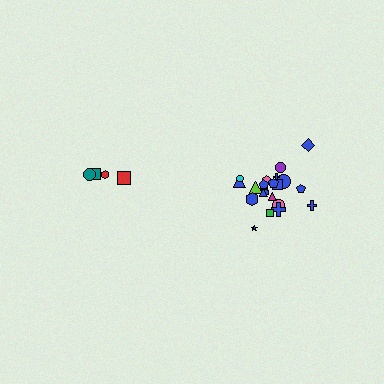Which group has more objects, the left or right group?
The right group.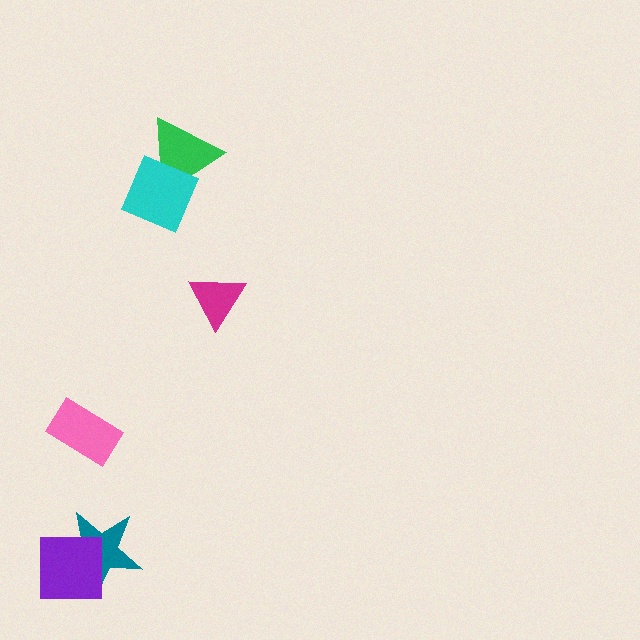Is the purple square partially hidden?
No, no other shape covers it.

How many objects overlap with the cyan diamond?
1 object overlaps with the cyan diamond.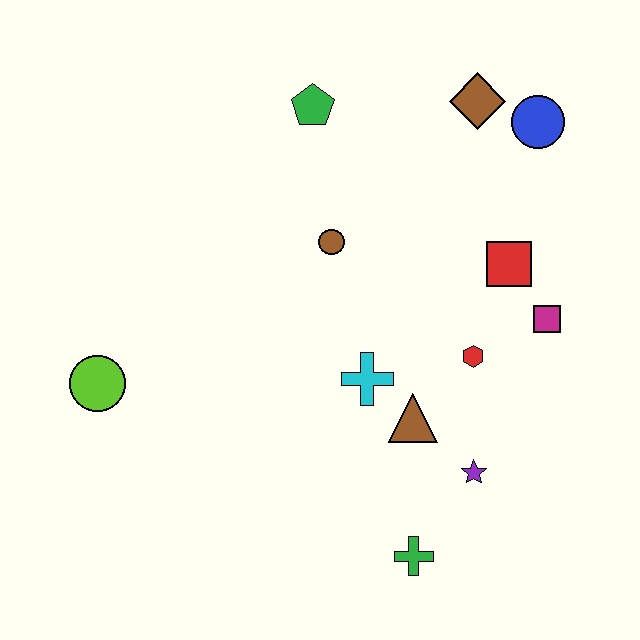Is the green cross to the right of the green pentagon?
Yes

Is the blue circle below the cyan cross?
No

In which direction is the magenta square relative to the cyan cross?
The magenta square is to the right of the cyan cross.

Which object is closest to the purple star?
The brown triangle is closest to the purple star.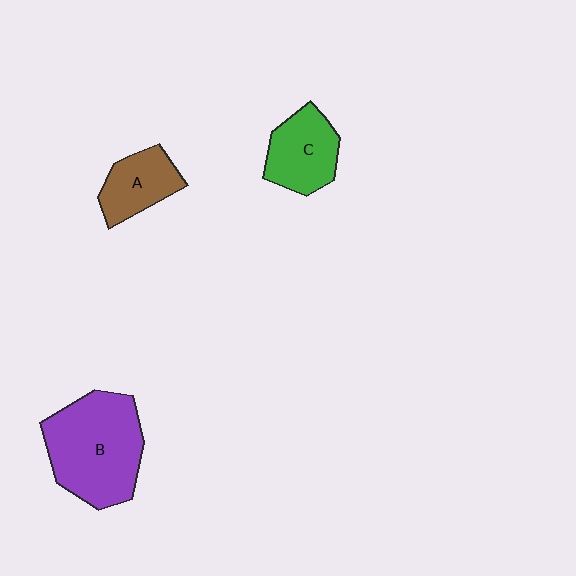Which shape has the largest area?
Shape B (purple).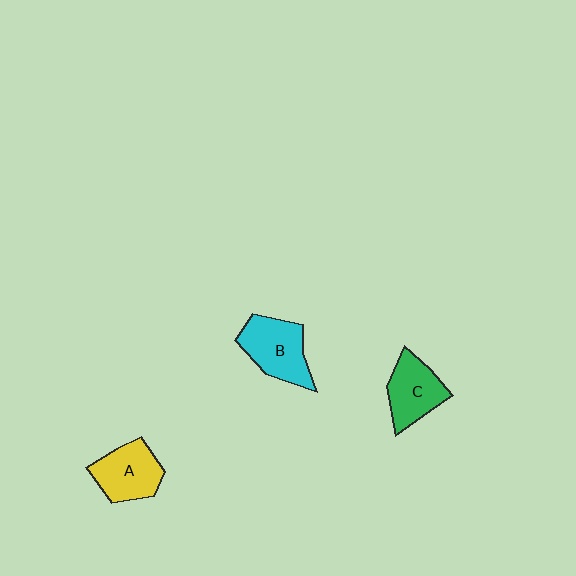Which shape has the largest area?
Shape B (cyan).